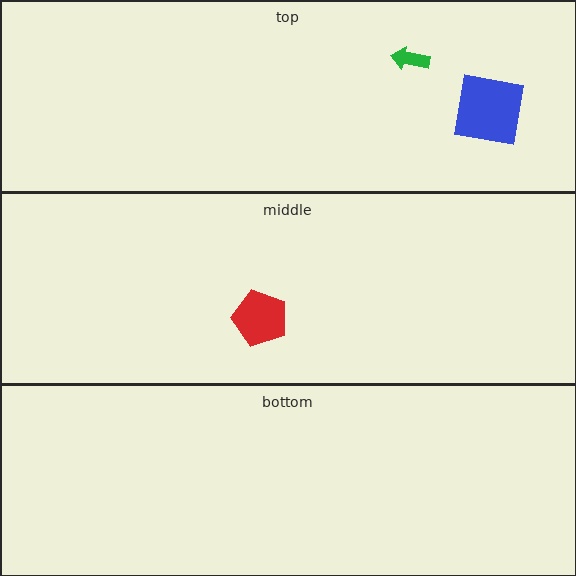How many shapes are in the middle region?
1.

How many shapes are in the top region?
2.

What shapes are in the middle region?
The red pentagon.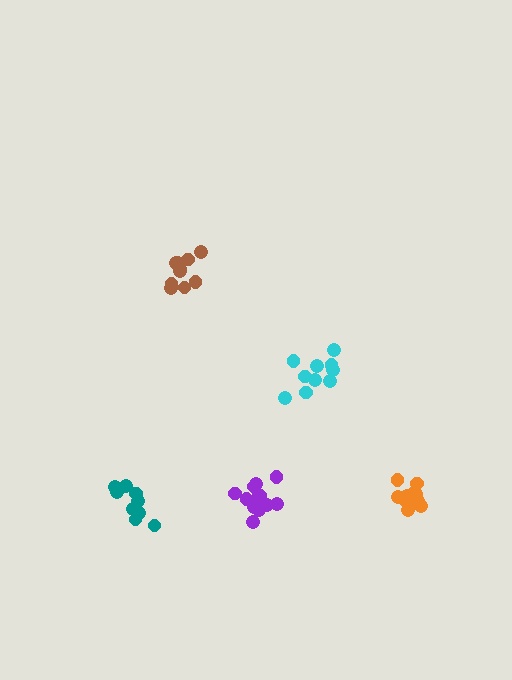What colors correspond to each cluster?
The clusters are colored: brown, purple, teal, orange, cyan.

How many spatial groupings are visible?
There are 5 spatial groupings.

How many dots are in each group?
Group 1: 10 dots, Group 2: 12 dots, Group 3: 9 dots, Group 4: 11 dots, Group 5: 10 dots (52 total).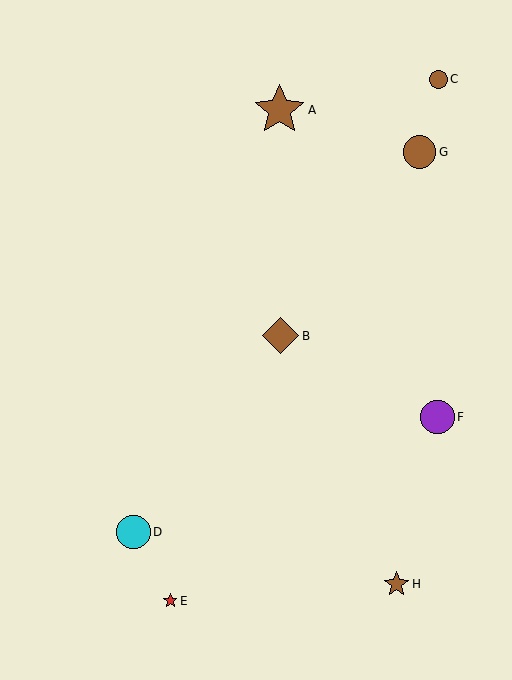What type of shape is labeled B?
Shape B is a brown diamond.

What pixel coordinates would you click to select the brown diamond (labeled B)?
Click at (281, 336) to select the brown diamond B.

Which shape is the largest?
The brown star (labeled A) is the largest.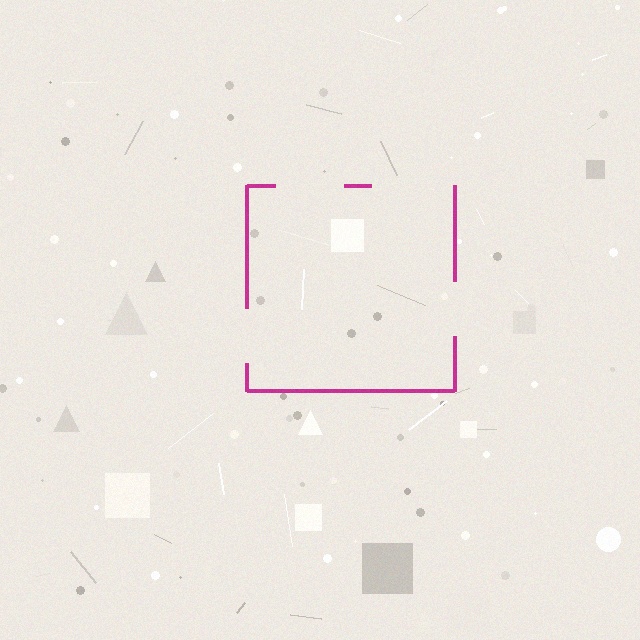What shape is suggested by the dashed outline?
The dashed outline suggests a square.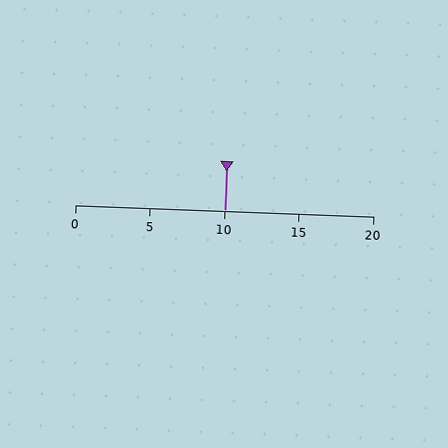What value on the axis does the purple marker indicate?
The marker indicates approximately 10.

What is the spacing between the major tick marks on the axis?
The major ticks are spaced 5 apart.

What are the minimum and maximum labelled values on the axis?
The axis runs from 0 to 20.